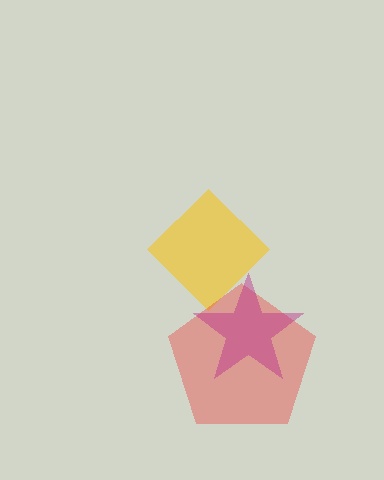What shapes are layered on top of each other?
The layered shapes are: a yellow diamond, a red pentagon, a magenta star.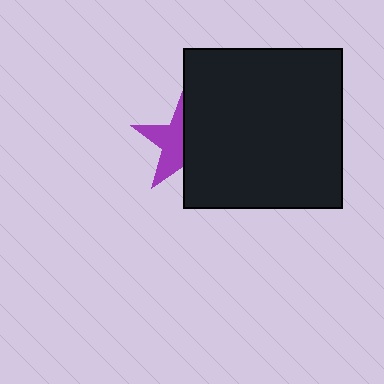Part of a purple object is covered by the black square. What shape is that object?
It is a star.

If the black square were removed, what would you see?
You would see the complete purple star.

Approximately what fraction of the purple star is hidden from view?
Roughly 51% of the purple star is hidden behind the black square.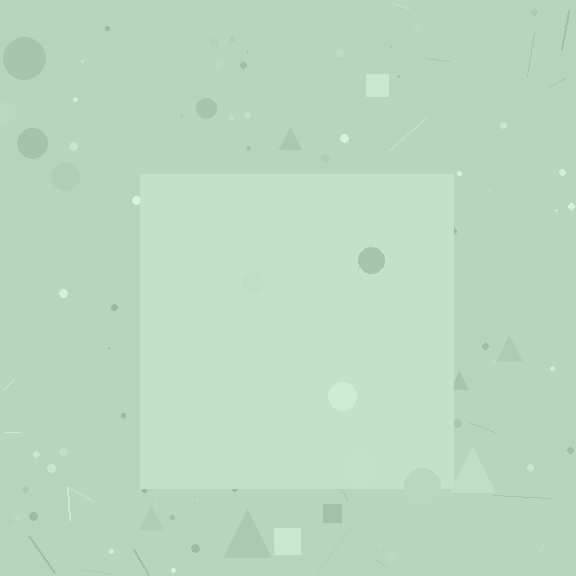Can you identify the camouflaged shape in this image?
The camouflaged shape is a square.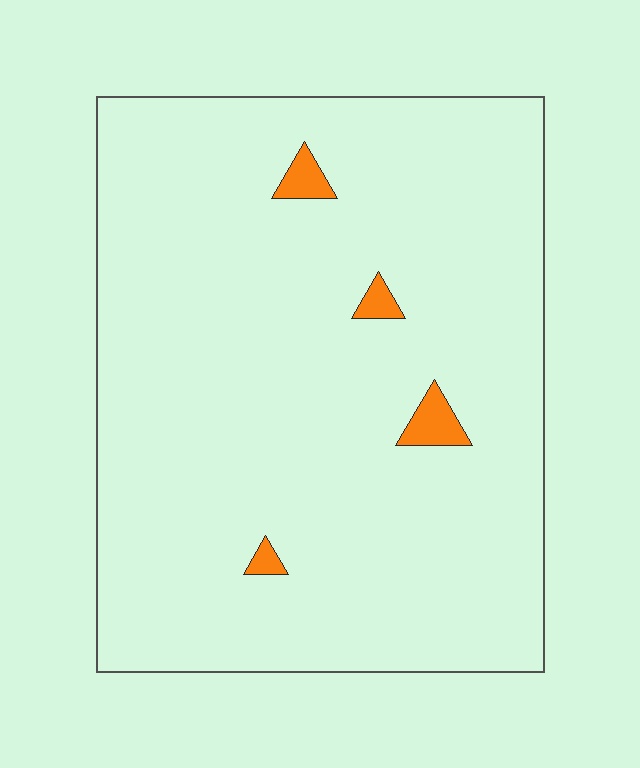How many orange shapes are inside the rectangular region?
4.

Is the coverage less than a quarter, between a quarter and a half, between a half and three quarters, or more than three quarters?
Less than a quarter.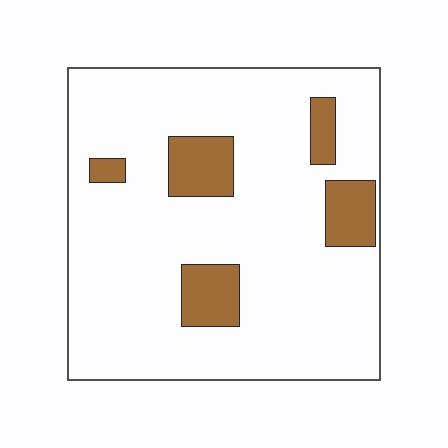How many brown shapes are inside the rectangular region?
5.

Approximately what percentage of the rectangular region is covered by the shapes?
Approximately 15%.